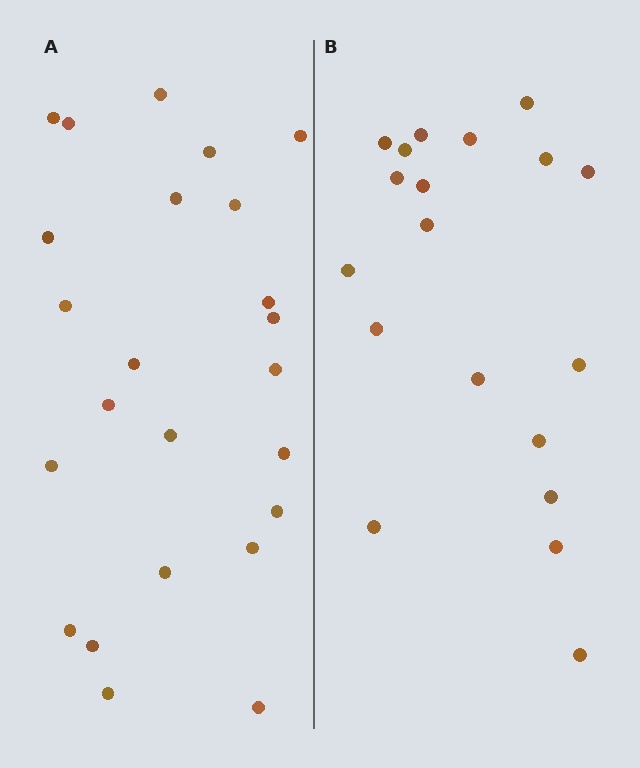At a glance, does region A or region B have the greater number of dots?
Region A (the left region) has more dots.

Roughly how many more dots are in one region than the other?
Region A has about 5 more dots than region B.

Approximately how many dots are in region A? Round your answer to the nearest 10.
About 20 dots. (The exact count is 24, which rounds to 20.)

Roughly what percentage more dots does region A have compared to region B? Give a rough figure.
About 25% more.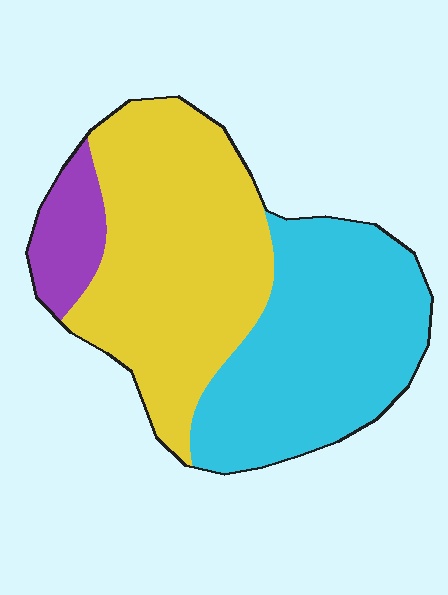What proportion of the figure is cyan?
Cyan covers around 40% of the figure.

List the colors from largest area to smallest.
From largest to smallest: yellow, cyan, purple.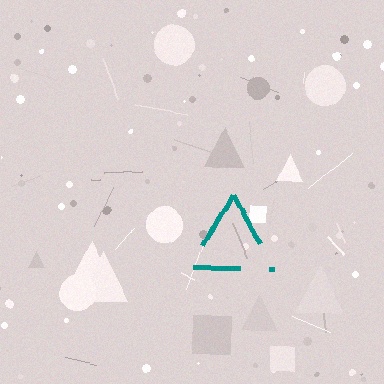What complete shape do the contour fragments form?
The contour fragments form a triangle.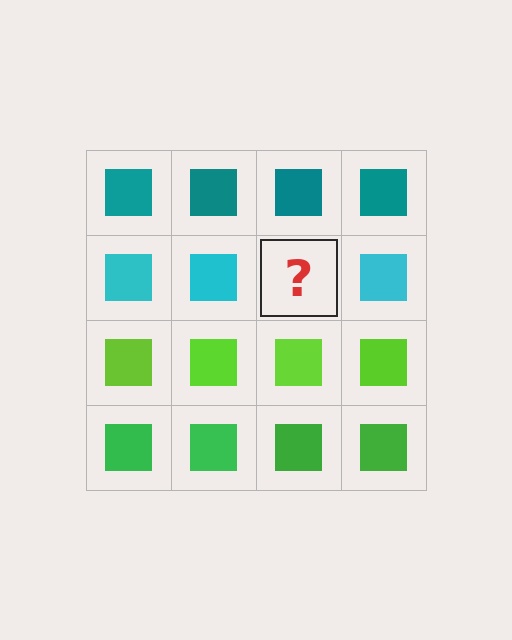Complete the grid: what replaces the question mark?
The question mark should be replaced with a cyan square.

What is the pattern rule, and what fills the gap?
The rule is that each row has a consistent color. The gap should be filled with a cyan square.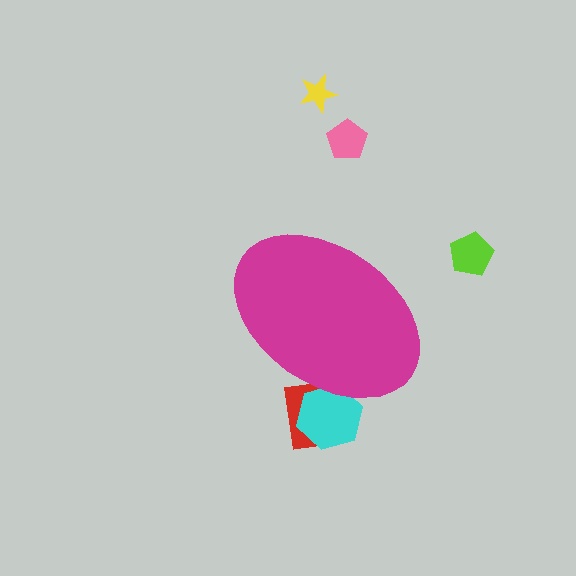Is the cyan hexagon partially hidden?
Yes, the cyan hexagon is partially hidden behind the magenta ellipse.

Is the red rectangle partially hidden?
Yes, the red rectangle is partially hidden behind the magenta ellipse.